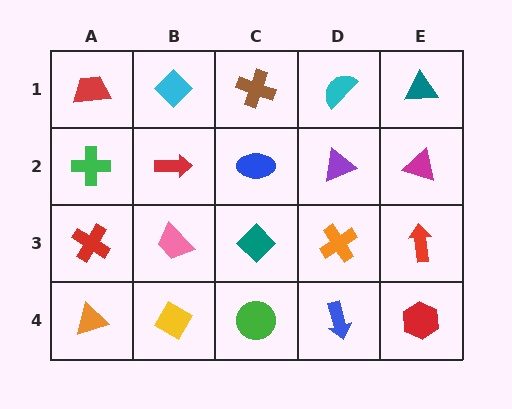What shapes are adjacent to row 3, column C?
A blue ellipse (row 2, column C), a green circle (row 4, column C), a pink trapezoid (row 3, column B), an orange cross (row 3, column D).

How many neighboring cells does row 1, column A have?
2.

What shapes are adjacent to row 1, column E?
A magenta triangle (row 2, column E), a cyan semicircle (row 1, column D).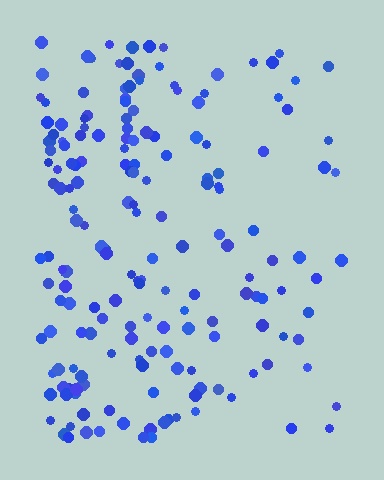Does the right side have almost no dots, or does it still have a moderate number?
Still a moderate number, just noticeably fewer than the left.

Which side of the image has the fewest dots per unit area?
The right.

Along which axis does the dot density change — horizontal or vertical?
Horizontal.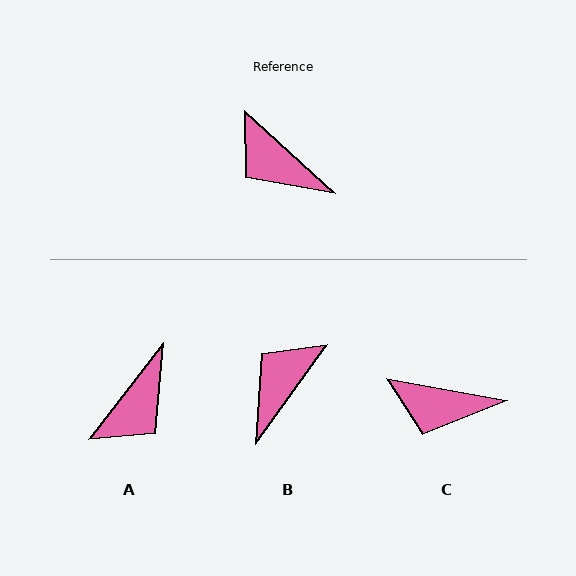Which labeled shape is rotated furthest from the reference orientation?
A, about 95 degrees away.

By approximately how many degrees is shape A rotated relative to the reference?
Approximately 95 degrees counter-clockwise.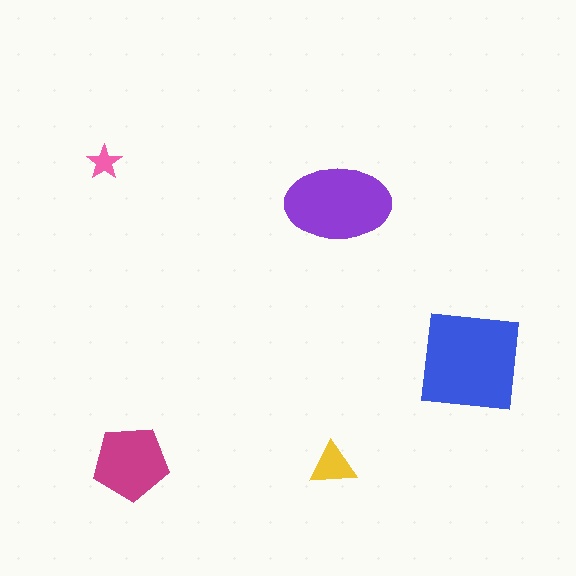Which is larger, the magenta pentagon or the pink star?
The magenta pentagon.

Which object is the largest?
The blue square.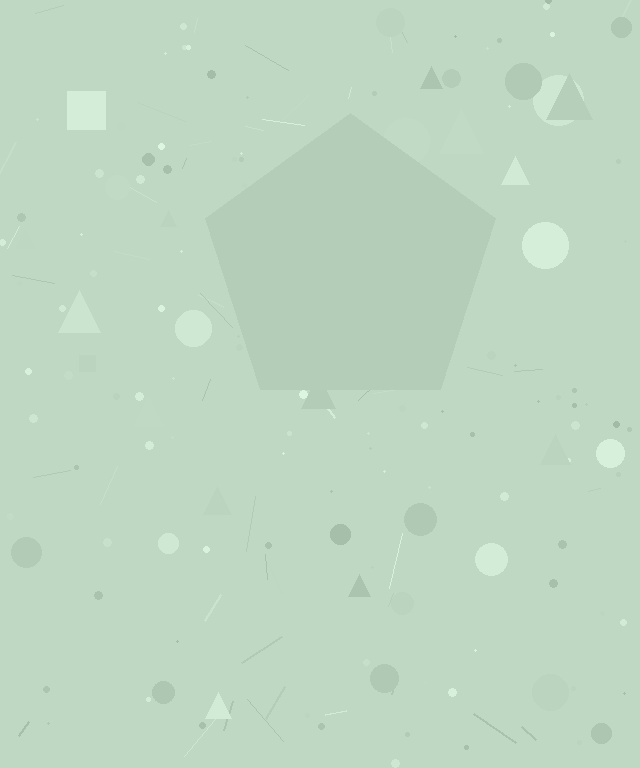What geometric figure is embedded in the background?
A pentagon is embedded in the background.